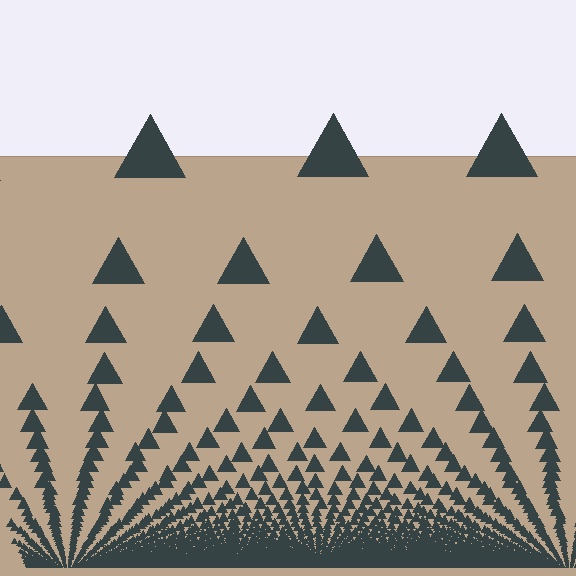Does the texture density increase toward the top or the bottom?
Density increases toward the bottom.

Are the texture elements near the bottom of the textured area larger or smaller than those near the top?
Smaller. The gradient is inverted — elements near the bottom are smaller and denser.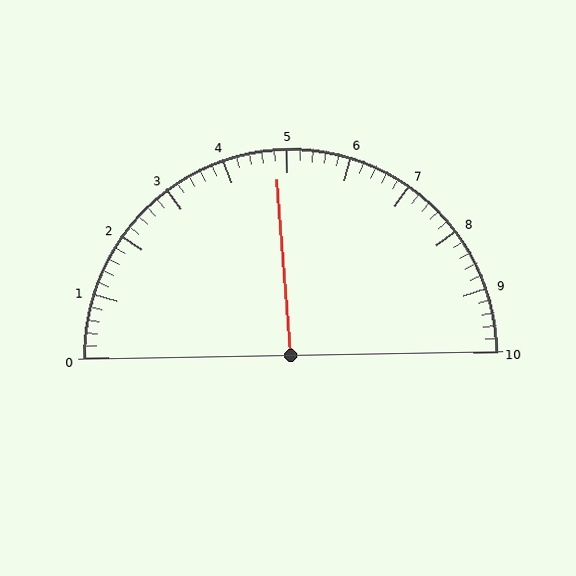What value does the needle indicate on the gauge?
The needle indicates approximately 4.8.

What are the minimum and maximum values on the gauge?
The gauge ranges from 0 to 10.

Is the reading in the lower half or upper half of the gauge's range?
The reading is in the lower half of the range (0 to 10).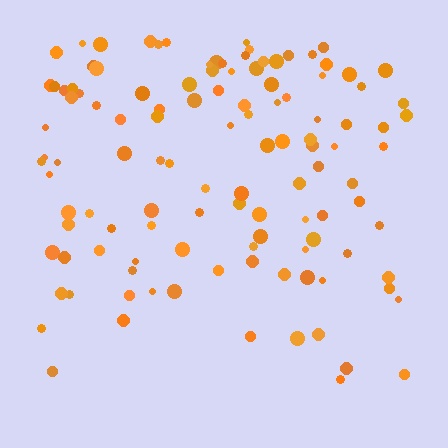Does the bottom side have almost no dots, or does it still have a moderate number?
Still a moderate number, just noticeably fewer than the top.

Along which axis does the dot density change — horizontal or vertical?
Vertical.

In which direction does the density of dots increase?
From bottom to top, with the top side densest.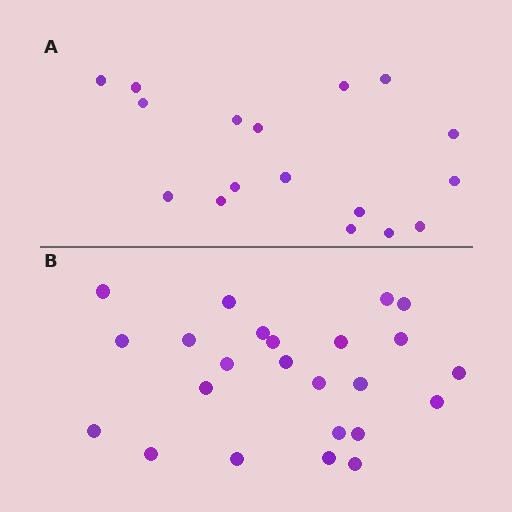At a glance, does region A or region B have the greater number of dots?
Region B (the bottom region) has more dots.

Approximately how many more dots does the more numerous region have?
Region B has roughly 8 or so more dots than region A.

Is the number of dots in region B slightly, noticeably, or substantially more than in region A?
Region B has noticeably more, but not dramatically so. The ratio is roughly 1.4 to 1.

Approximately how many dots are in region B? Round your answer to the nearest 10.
About 20 dots. (The exact count is 24, which rounds to 20.)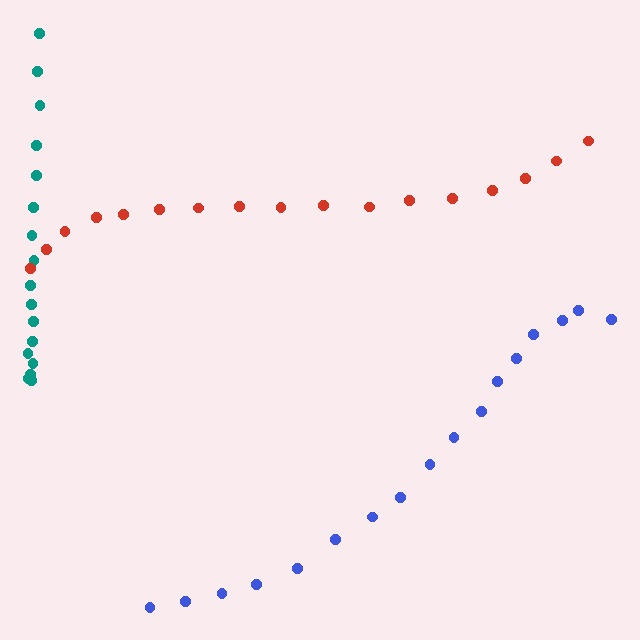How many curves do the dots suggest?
There are 3 distinct paths.